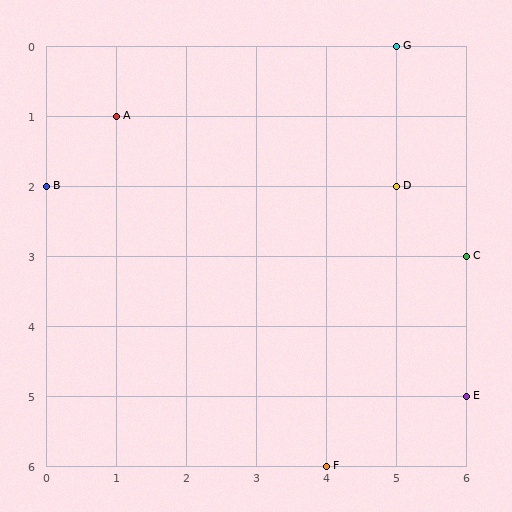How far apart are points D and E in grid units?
Points D and E are 1 column and 3 rows apart (about 3.2 grid units diagonally).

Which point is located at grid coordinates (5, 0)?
Point G is at (5, 0).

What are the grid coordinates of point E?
Point E is at grid coordinates (6, 5).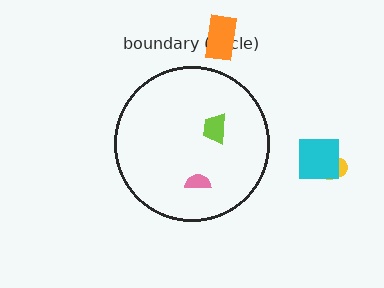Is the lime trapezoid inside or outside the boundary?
Inside.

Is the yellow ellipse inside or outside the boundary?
Outside.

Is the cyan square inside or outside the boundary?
Outside.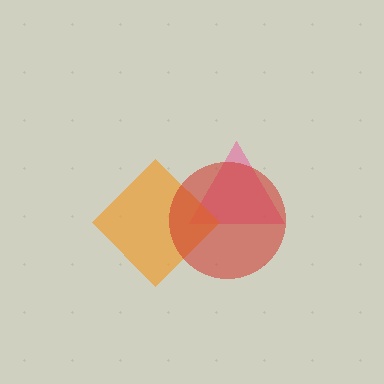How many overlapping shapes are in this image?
There are 3 overlapping shapes in the image.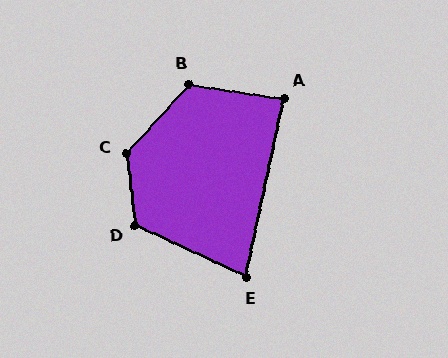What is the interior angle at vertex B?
Approximately 124 degrees (obtuse).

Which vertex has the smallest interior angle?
E, at approximately 77 degrees.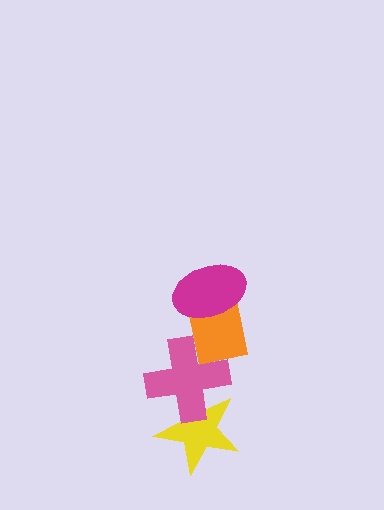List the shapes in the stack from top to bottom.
From top to bottom: the magenta ellipse, the orange rectangle, the pink cross, the yellow star.